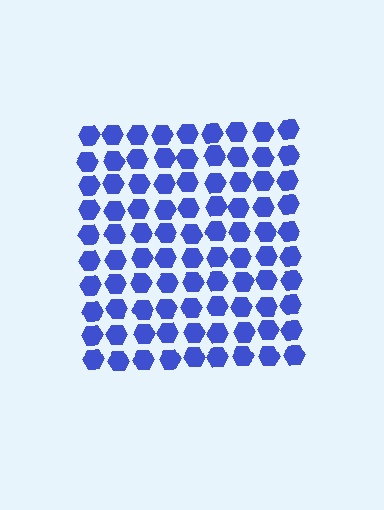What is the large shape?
The large shape is a square.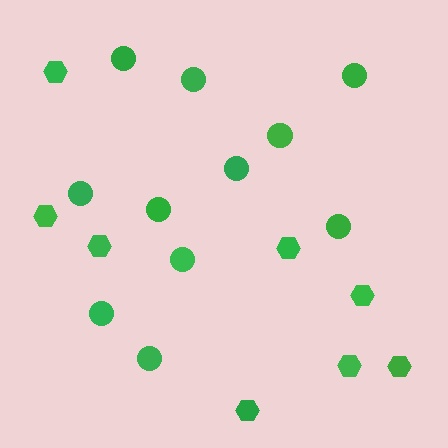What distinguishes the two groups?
There are 2 groups: one group of circles (11) and one group of hexagons (8).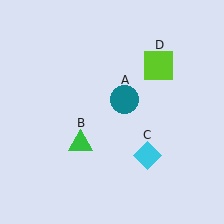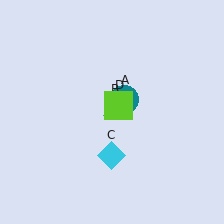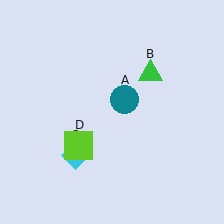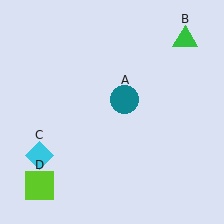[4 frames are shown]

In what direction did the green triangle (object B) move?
The green triangle (object B) moved up and to the right.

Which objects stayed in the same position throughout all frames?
Teal circle (object A) remained stationary.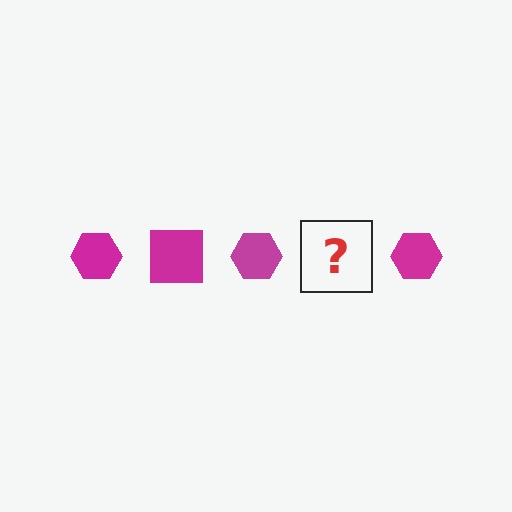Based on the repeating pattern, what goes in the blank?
The blank should be a magenta square.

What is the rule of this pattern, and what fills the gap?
The rule is that the pattern cycles through hexagon, square shapes in magenta. The gap should be filled with a magenta square.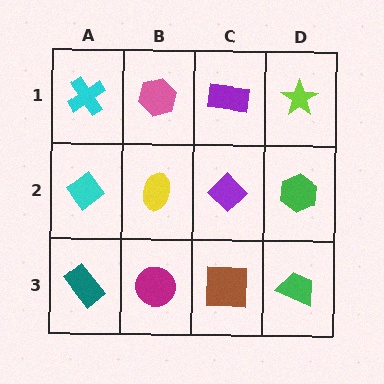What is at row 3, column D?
A green trapezoid.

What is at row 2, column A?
A cyan diamond.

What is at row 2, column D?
A green hexagon.